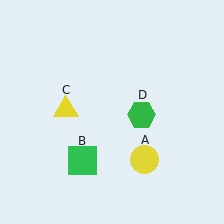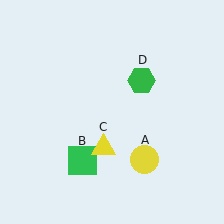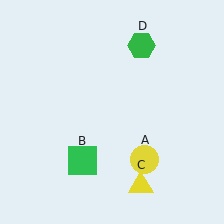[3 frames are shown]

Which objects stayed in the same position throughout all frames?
Yellow circle (object A) and green square (object B) remained stationary.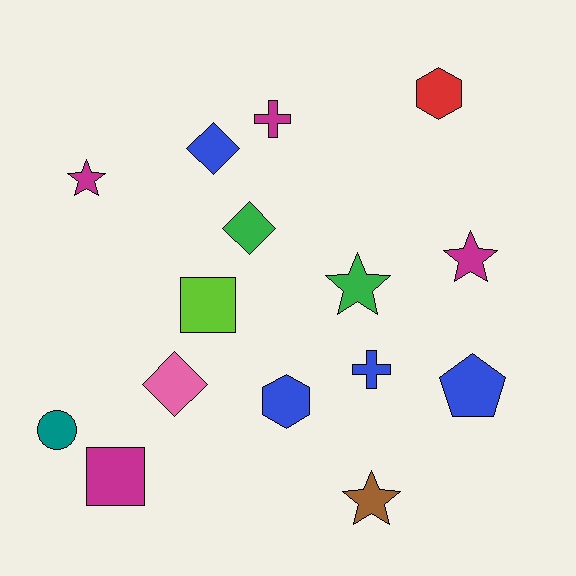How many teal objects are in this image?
There is 1 teal object.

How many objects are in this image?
There are 15 objects.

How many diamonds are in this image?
There are 3 diamonds.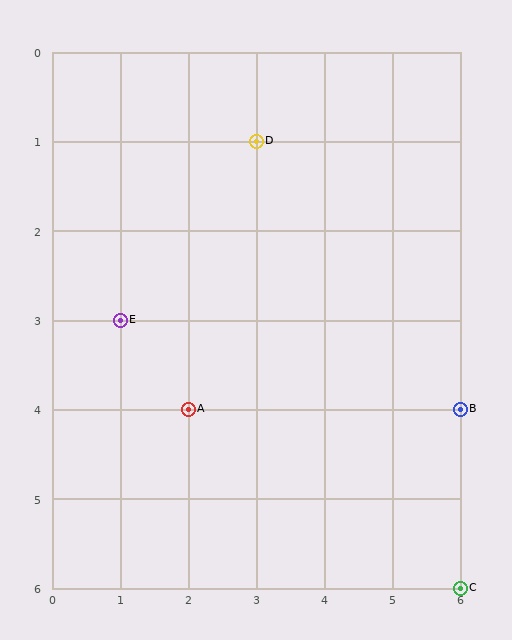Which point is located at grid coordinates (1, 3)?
Point E is at (1, 3).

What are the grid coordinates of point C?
Point C is at grid coordinates (6, 6).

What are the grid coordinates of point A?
Point A is at grid coordinates (2, 4).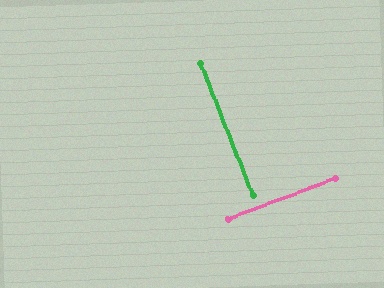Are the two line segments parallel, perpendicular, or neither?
Perpendicular — they meet at approximately 89°.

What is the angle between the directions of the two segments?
Approximately 89 degrees.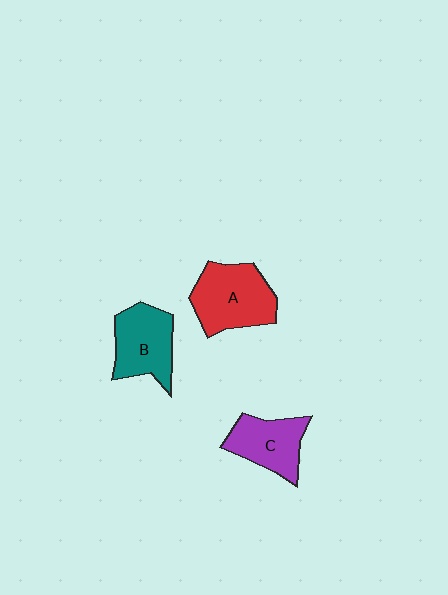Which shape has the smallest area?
Shape C (purple).